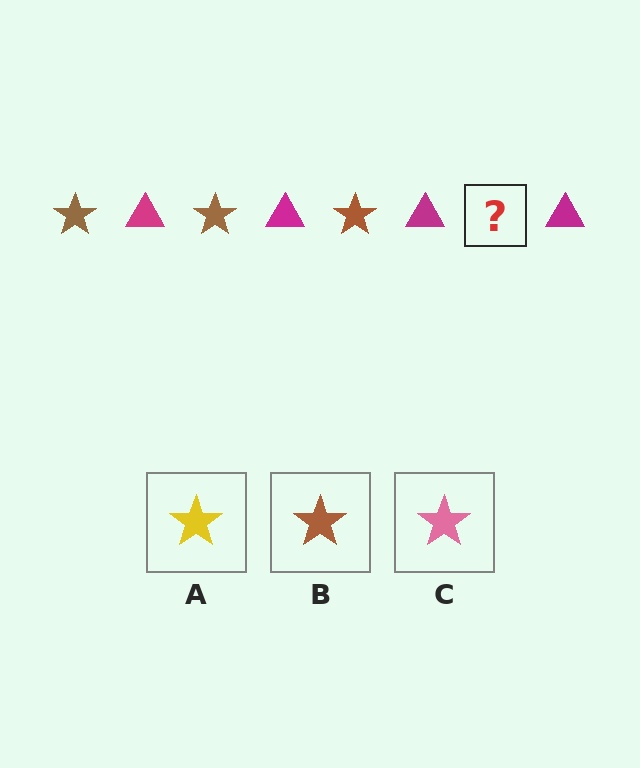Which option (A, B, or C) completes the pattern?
B.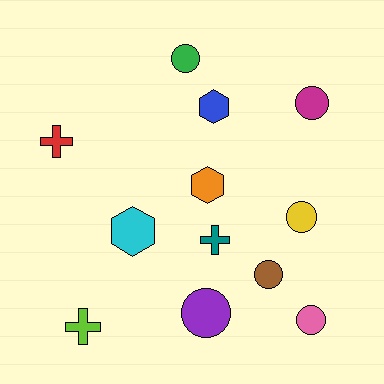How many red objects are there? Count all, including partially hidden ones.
There is 1 red object.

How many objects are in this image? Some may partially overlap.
There are 12 objects.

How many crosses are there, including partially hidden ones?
There are 3 crosses.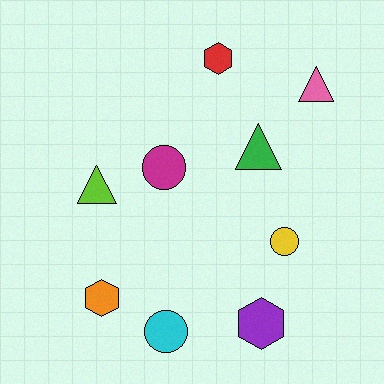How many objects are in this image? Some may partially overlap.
There are 9 objects.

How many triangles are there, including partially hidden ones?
There are 3 triangles.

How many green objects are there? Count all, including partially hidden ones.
There is 1 green object.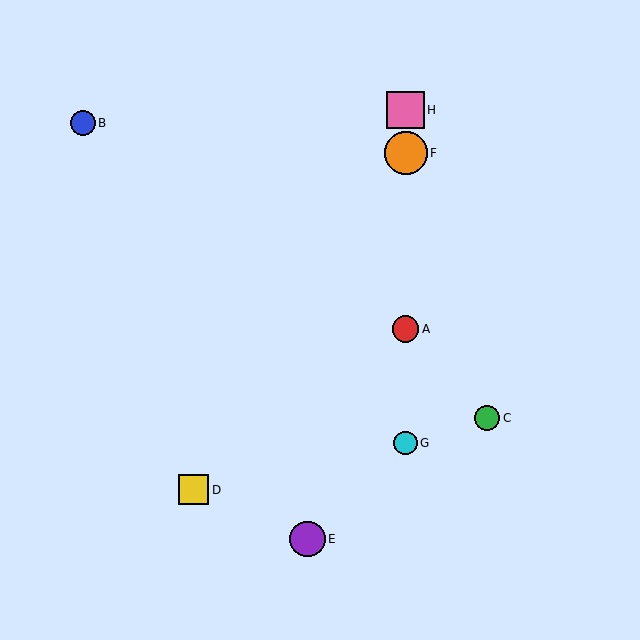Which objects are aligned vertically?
Objects A, F, G, H are aligned vertically.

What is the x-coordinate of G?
Object G is at x≈406.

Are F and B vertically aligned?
No, F is at x≈406 and B is at x≈83.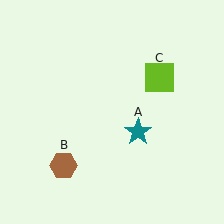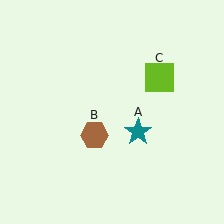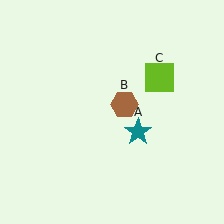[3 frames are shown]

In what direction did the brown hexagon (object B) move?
The brown hexagon (object B) moved up and to the right.